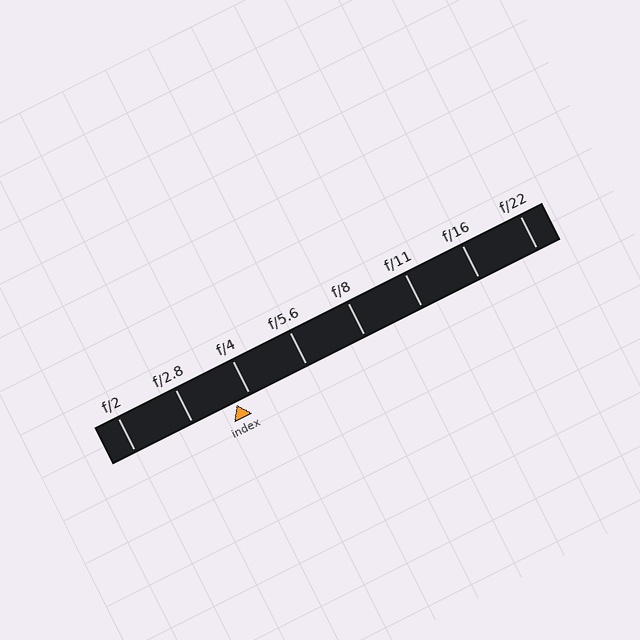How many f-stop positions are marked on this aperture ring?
There are 8 f-stop positions marked.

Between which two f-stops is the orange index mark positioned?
The index mark is between f/2.8 and f/4.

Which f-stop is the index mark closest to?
The index mark is closest to f/4.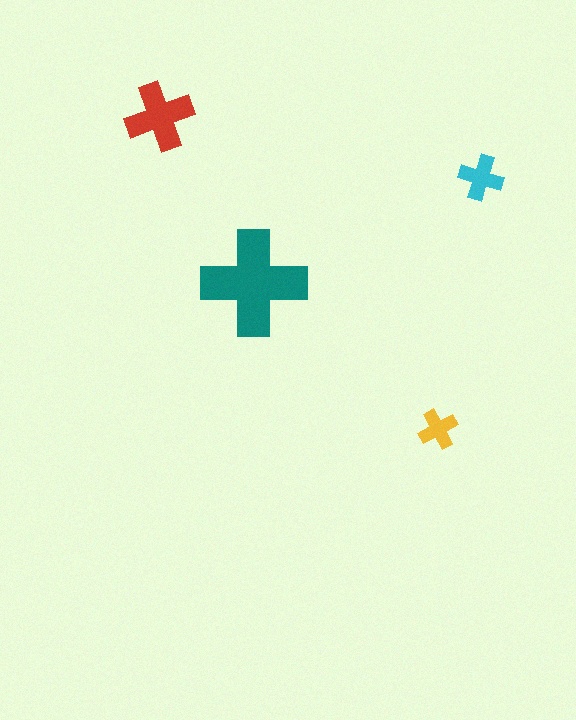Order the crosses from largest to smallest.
the teal one, the red one, the cyan one, the yellow one.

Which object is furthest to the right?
The cyan cross is rightmost.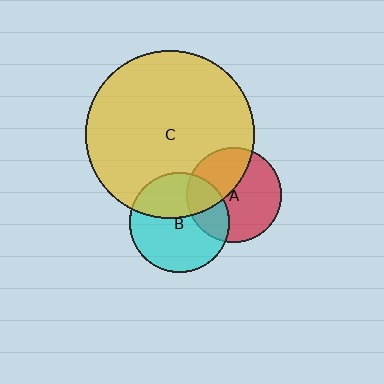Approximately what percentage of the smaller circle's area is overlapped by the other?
Approximately 40%.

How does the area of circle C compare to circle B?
Approximately 2.8 times.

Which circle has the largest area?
Circle C (yellow).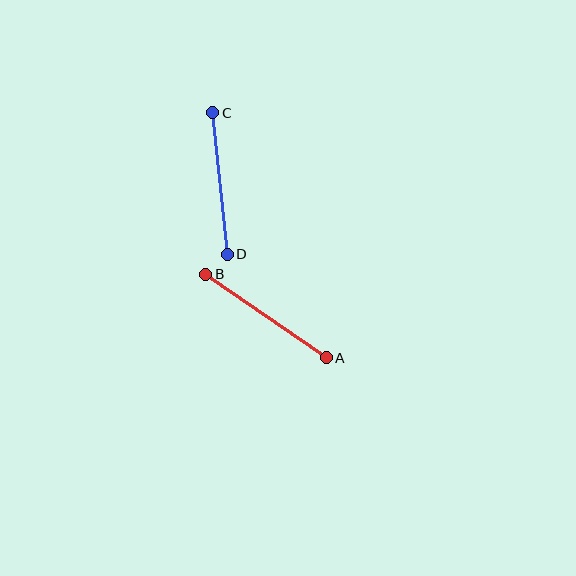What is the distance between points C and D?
The distance is approximately 142 pixels.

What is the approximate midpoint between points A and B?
The midpoint is at approximately (266, 316) pixels.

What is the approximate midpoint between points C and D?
The midpoint is at approximately (220, 183) pixels.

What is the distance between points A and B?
The distance is approximately 147 pixels.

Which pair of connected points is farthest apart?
Points A and B are farthest apart.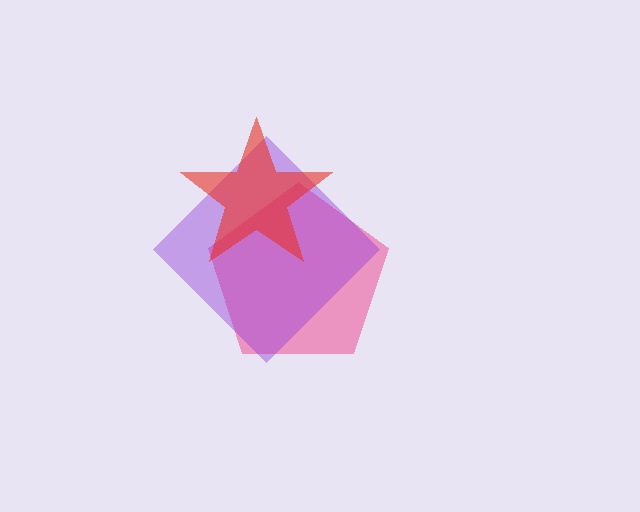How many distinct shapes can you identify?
There are 3 distinct shapes: a pink pentagon, a purple diamond, a red star.